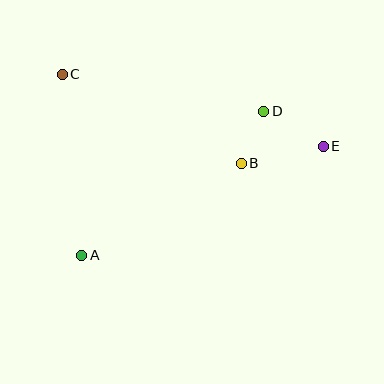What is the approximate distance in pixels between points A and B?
The distance between A and B is approximately 184 pixels.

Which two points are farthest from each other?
Points C and E are farthest from each other.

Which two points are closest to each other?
Points B and D are closest to each other.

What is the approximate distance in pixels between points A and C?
The distance between A and C is approximately 182 pixels.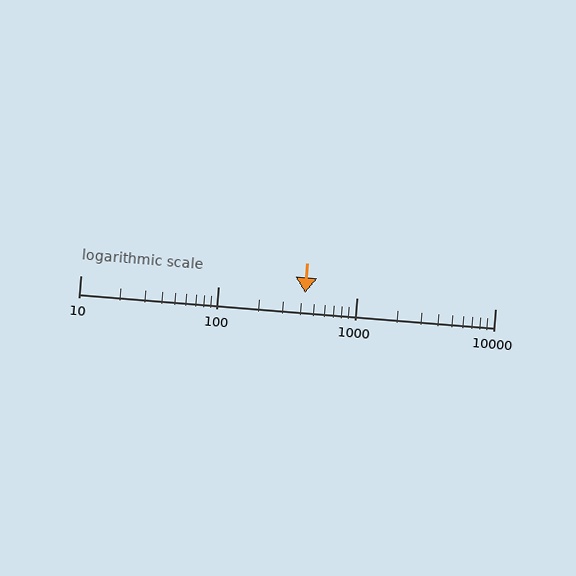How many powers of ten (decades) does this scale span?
The scale spans 3 decades, from 10 to 10000.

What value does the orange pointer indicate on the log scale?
The pointer indicates approximately 420.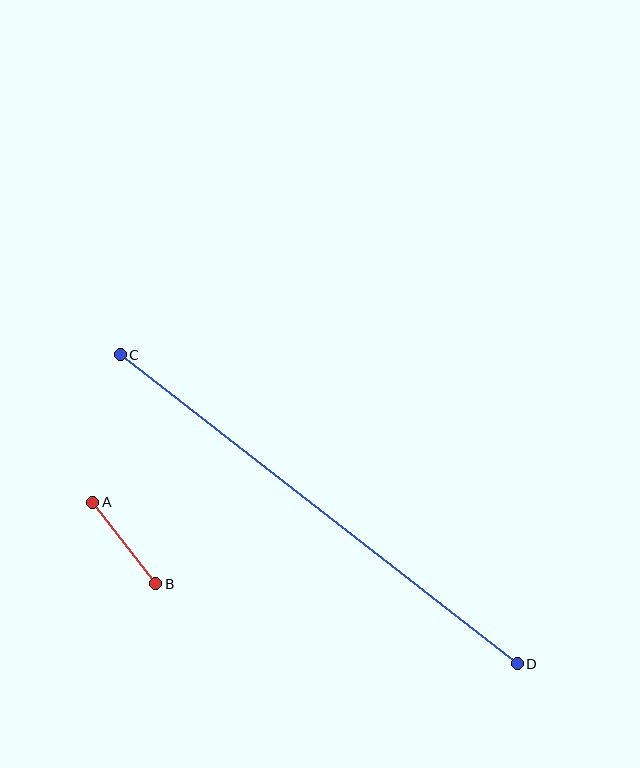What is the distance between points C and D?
The distance is approximately 503 pixels.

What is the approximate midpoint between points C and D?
The midpoint is at approximately (319, 509) pixels.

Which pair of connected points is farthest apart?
Points C and D are farthest apart.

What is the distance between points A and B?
The distance is approximately 103 pixels.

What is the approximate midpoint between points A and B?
The midpoint is at approximately (124, 543) pixels.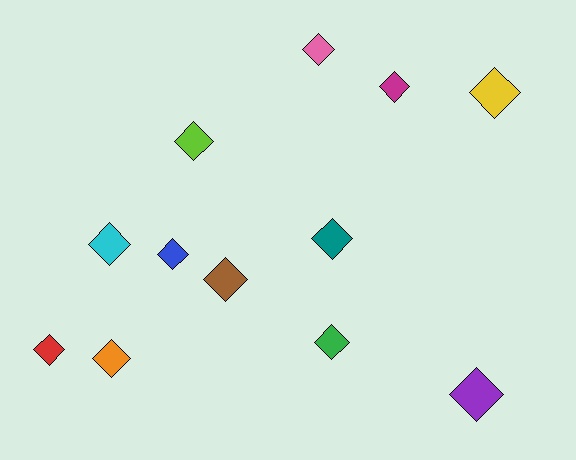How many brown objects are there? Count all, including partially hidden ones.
There is 1 brown object.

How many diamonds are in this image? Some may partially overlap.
There are 12 diamonds.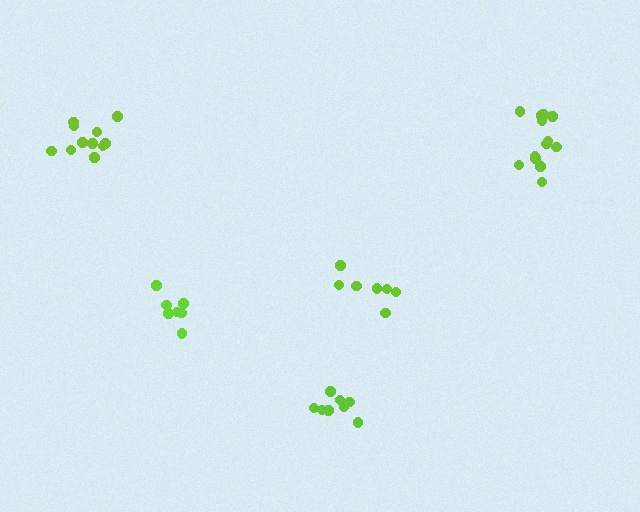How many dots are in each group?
Group 1: 7 dots, Group 2: 7 dots, Group 3: 12 dots, Group 4: 13 dots, Group 5: 8 dots (47 total).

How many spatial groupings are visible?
There are 5 spatial groupings.